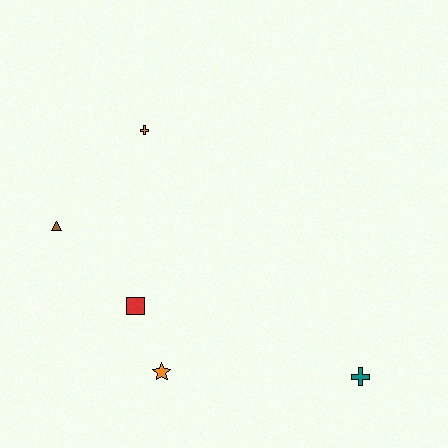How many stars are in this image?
There is 1 star.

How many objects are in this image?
There are 5 objects.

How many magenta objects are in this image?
There are no magenta objects.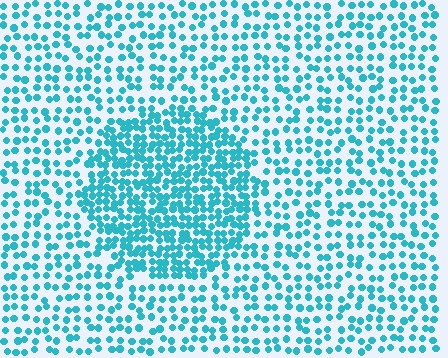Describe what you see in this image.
The image contains small cyan elements arranged at two different densities. A circle-shaped region is visible where the elements are more densely packed than the surrounding area.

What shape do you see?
I see a circle.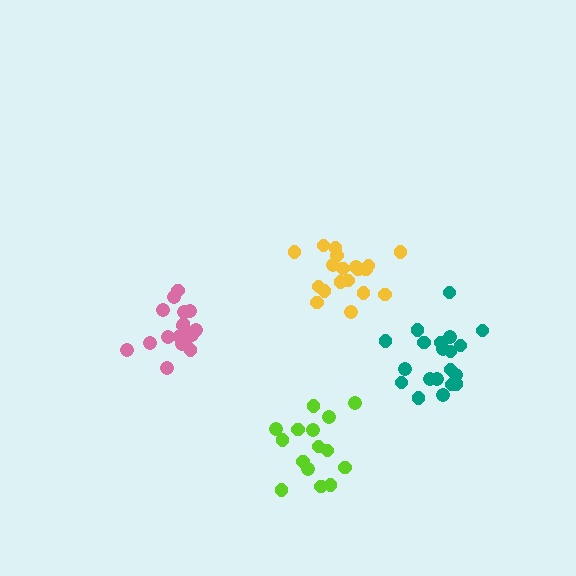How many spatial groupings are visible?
There are 4 spatial groupings.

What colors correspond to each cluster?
The clusters are colored: lime, yellow, pink, teal.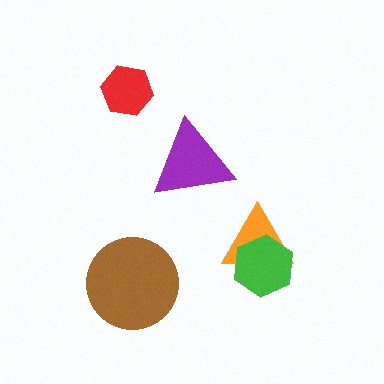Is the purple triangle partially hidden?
No, no other shape covers it.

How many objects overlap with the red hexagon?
0 objects overlap with the red hexagon.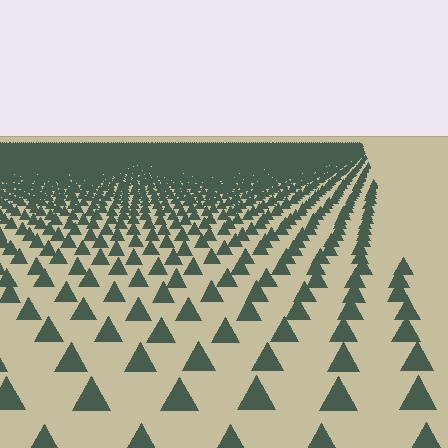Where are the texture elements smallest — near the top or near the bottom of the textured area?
Near the top.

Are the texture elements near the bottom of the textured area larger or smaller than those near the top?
Larger. Near the bottom, elements are closer to the viewer and appear at a bigger on-screen size.